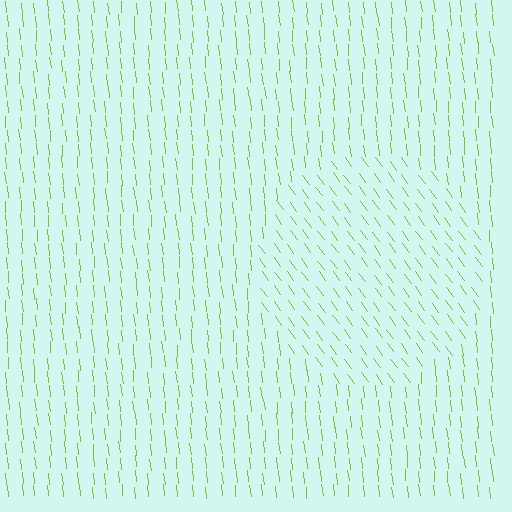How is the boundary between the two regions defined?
The boundary is defined purely by a change in line orientation (approximately 31 degrees difference). All lines are the same color and thickness.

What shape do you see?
I see a circle.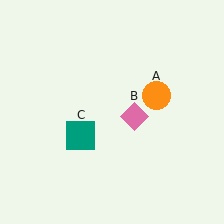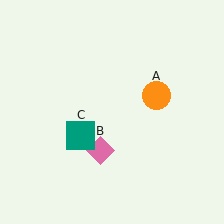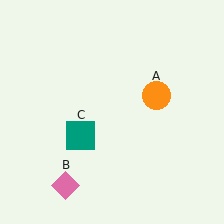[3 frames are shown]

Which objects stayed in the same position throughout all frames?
Orange circle (object A) and teal square (object C) remained stationary.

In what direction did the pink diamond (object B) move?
The pink diamond (object B) moved down and to the left.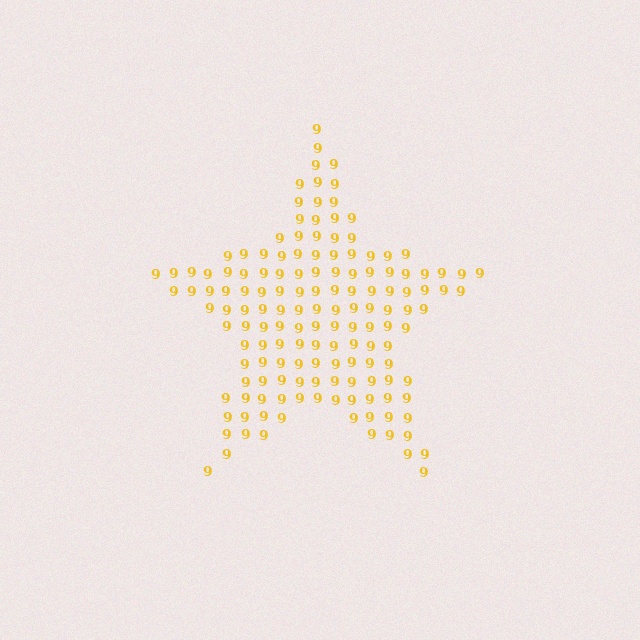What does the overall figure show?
The overall figure shows a star.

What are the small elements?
The small elements are digit 9's.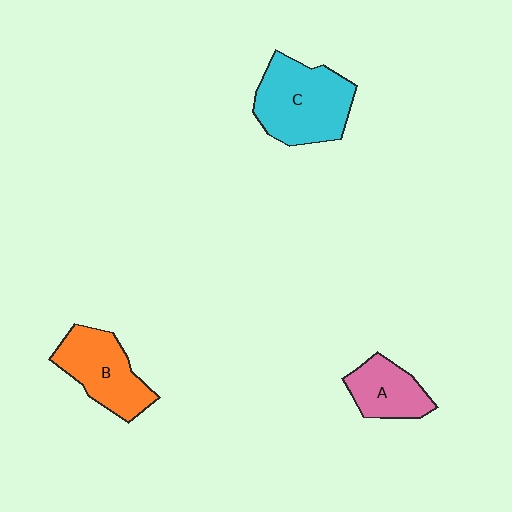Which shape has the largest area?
Shape C (cyan).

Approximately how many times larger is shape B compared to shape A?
Approximately 1.4 times.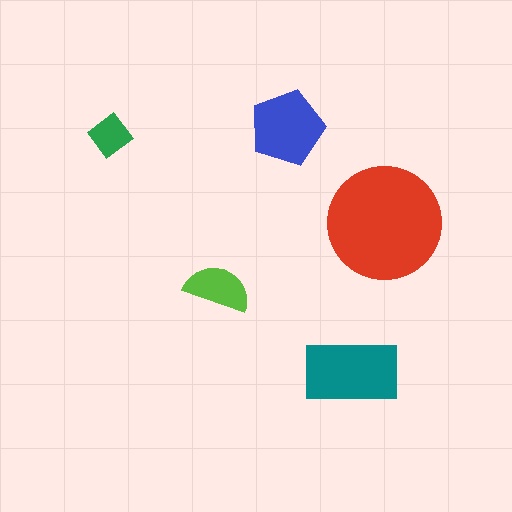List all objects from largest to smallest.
The red circle, the teal rectangle, the blue pentagon, the lime semicircle, the green diamond.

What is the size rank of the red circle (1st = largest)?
1st.